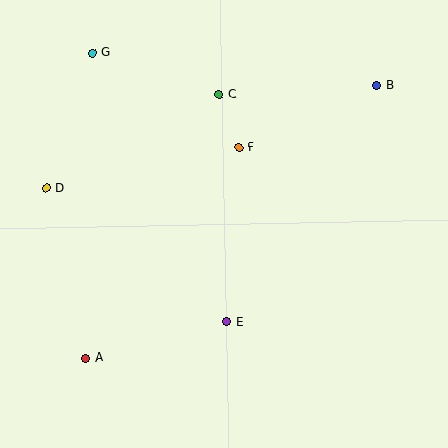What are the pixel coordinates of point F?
Point F is at (239, 147).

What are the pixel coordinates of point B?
Point B is at (377, 85).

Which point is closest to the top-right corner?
Point B is closest to the top-right corner.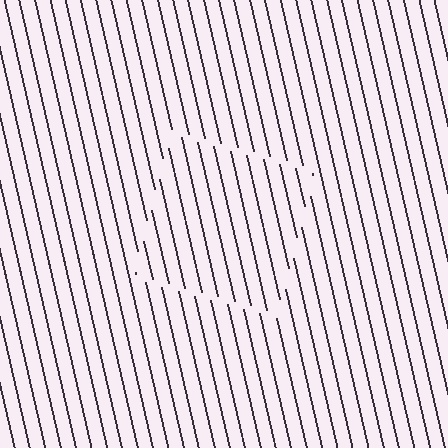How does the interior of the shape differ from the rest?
The interior of the shape contains the same grating, shifted by half a period — the contour is defined by the phase discontinuity where line-ends from the inner and outer gratings abut.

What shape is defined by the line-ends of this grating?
An illusory square. The interior of the shape contains the same grating, shifted by half a period — the contour is defined by the phase discontinuity where line-ends from the inner and outer gratings abut.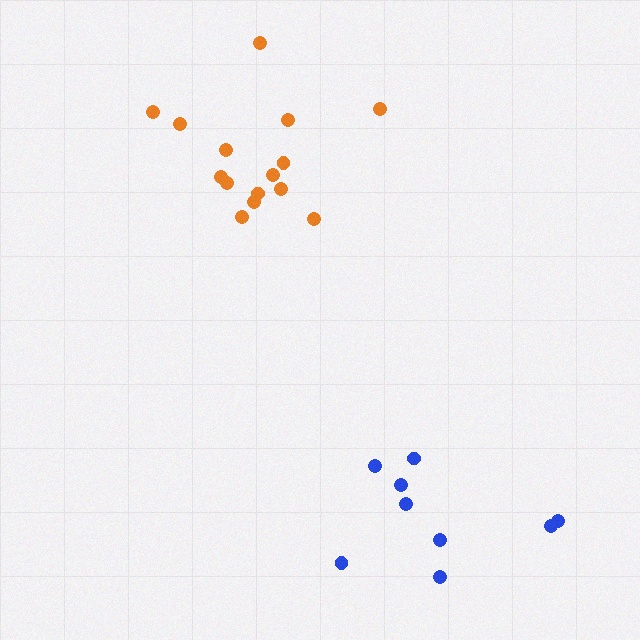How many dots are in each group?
Group 1: 15 dots, Group 2: 9 dots (24 total).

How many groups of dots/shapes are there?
There are 2 groups.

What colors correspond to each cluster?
The clusters are colored: orange, blue.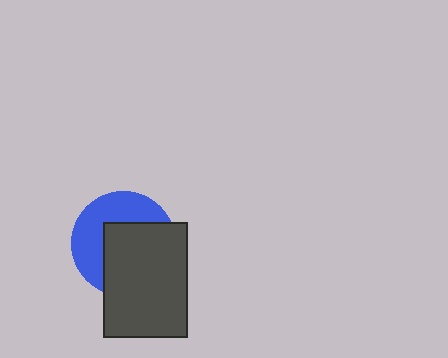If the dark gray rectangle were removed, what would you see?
You would see the complete blue circle.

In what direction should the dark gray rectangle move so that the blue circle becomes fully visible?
The dark gray rectangle should move toward the lower-right. That is the shortest direction to clear the overlap and leave the blue circle fully visible.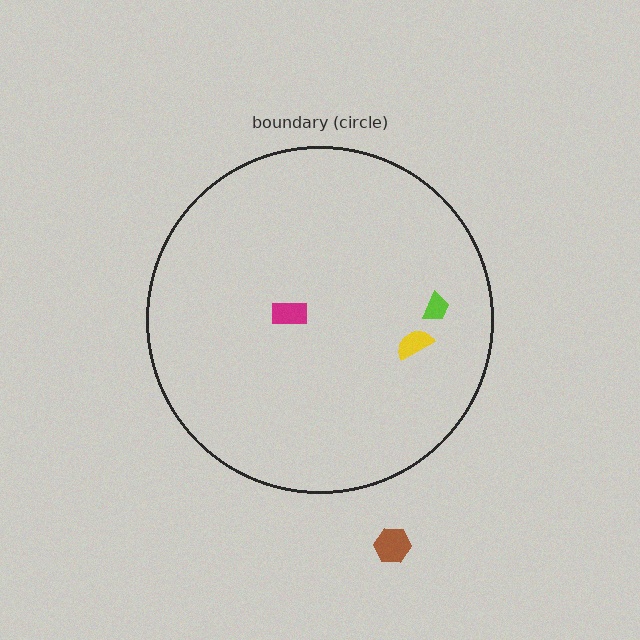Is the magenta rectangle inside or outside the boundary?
Inside.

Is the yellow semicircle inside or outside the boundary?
Inside.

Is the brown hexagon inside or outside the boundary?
Outside.